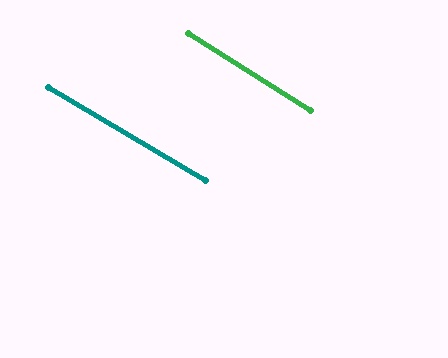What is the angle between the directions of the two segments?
Approximately 2 degrees.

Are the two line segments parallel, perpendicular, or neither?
Parallel — their directions differ by only 1.5°.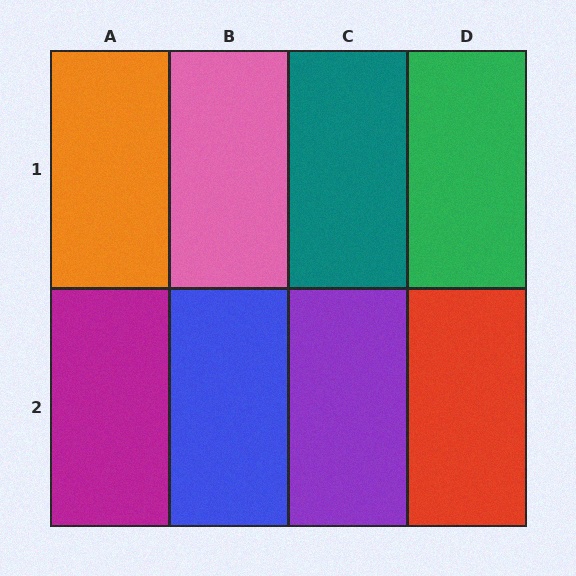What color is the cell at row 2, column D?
Red.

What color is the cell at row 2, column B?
Blue.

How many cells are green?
1 cell is green.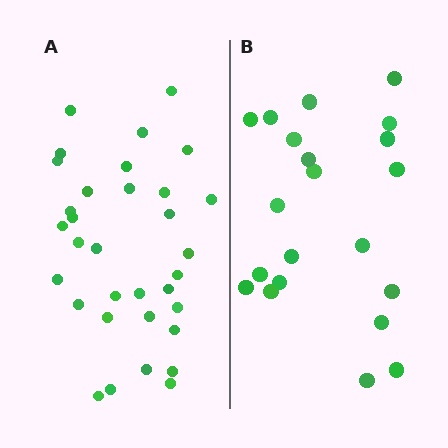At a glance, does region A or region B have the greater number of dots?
Region A (the left region) has more dots.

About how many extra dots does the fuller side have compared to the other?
Region A has roughly 12 or so more dots than region B.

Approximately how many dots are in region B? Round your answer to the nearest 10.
About 20 dots. (The exact count is 21, which rounds to 20.)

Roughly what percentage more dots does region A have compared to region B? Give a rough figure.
About 55% more.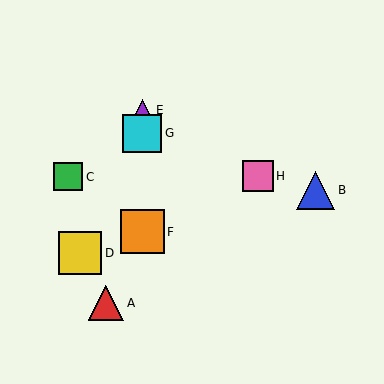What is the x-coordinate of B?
Object B is at x≈316.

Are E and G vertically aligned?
Yes, both are at x≈142.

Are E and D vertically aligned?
No, E is at x≈142 and D is at x≈80.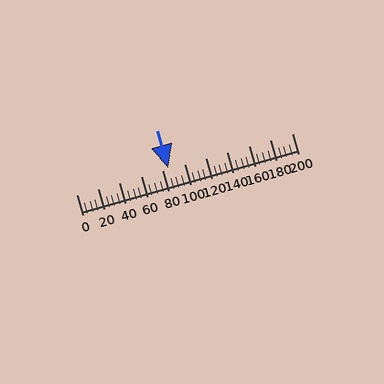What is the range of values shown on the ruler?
The ruler shows values from 0 to 200.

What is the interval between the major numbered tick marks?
The major tick marks are spaced 20 units apart.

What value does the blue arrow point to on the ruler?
The blue arrow points to approximately 85.